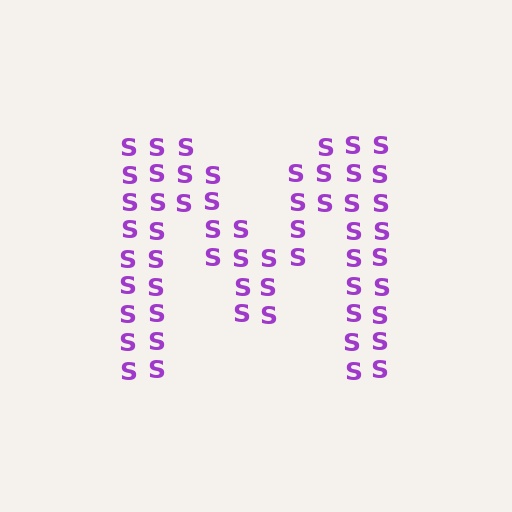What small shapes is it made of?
It is made of small letter S's.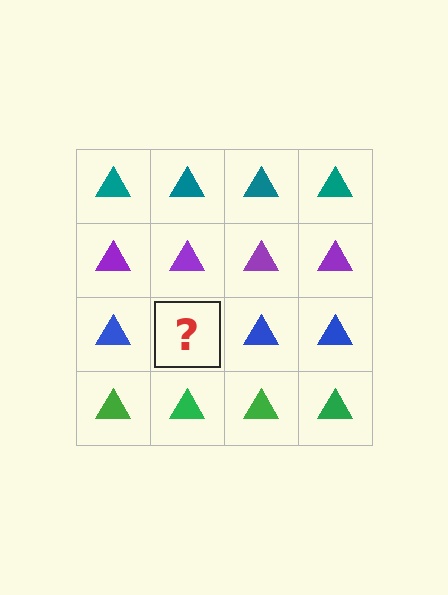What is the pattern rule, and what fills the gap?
The rule is that each row has a consistent color. The gap should be filled with a blue triangle.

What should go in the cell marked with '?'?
The missing cell should contain a blue triangle.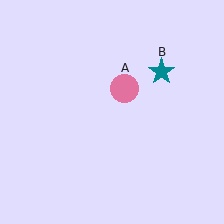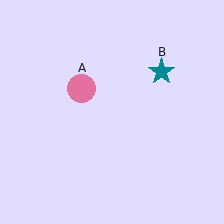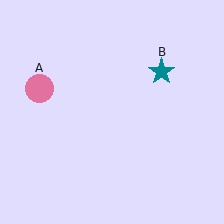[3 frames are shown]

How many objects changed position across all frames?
1 object changed position: pink circle (object A).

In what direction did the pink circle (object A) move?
The pink circle (object A) moved left.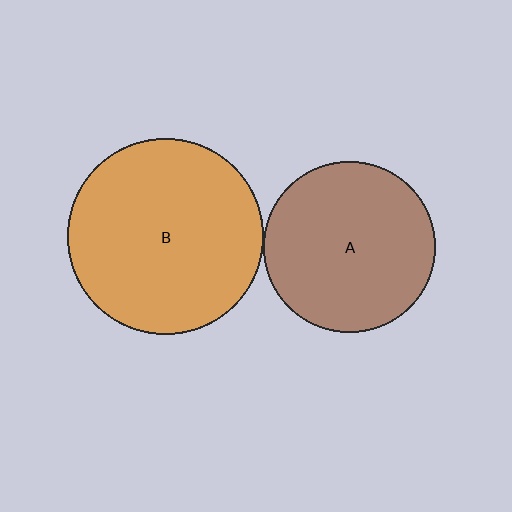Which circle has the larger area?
Circle B (orange).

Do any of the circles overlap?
No, none of the circles overlap.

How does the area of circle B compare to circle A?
Approximately 1.3 times.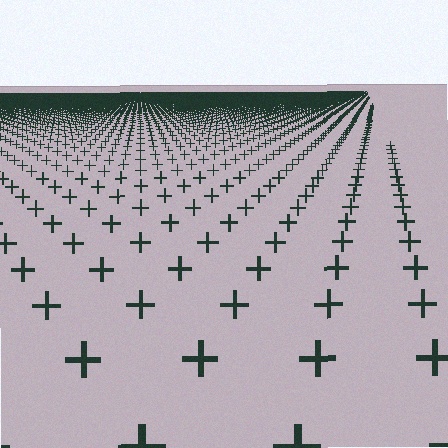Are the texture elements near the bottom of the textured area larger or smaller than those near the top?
Larger. Near the bottom, elements are closer to the viewer and appear at a bigger on-screen size.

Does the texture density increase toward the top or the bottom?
Density increases toward the top.